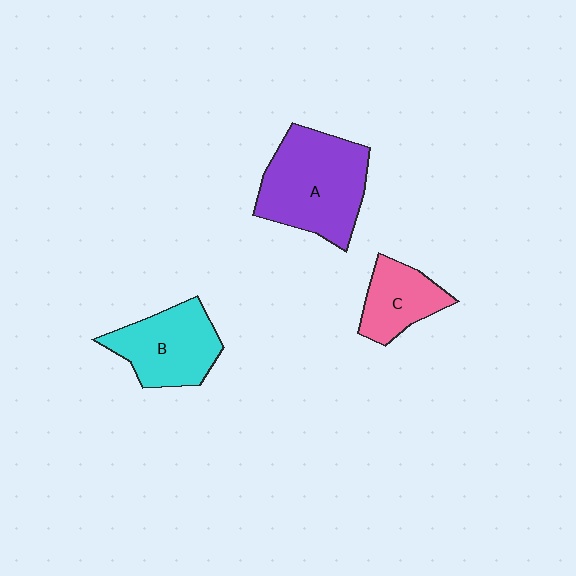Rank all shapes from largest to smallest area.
From largest to smallest: A (purple), B (cyan), C (pink).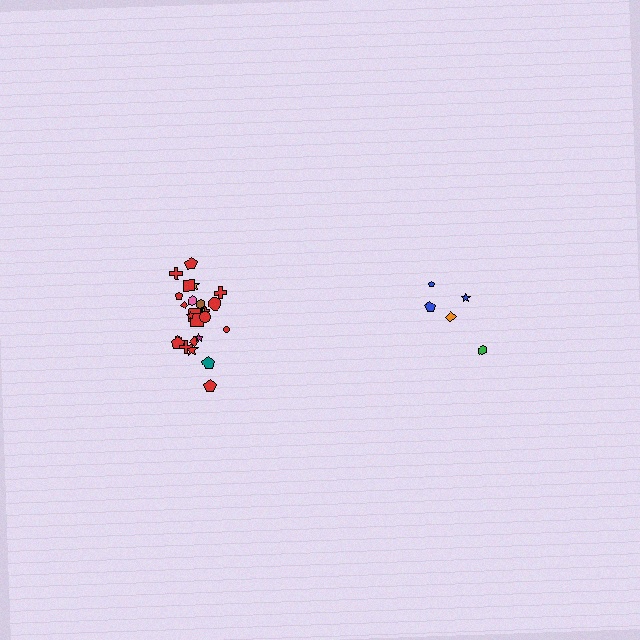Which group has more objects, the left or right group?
The left group.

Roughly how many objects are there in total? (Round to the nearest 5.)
Roughly 30 objects in total.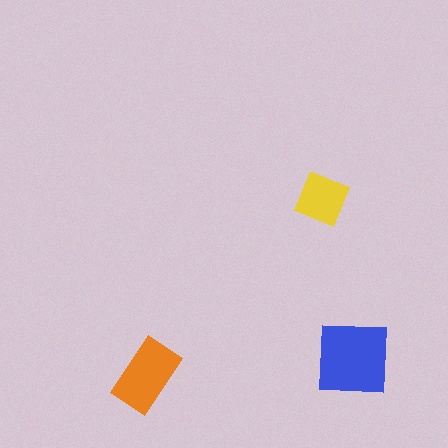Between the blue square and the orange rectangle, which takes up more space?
The blue square.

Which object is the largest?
The blue square.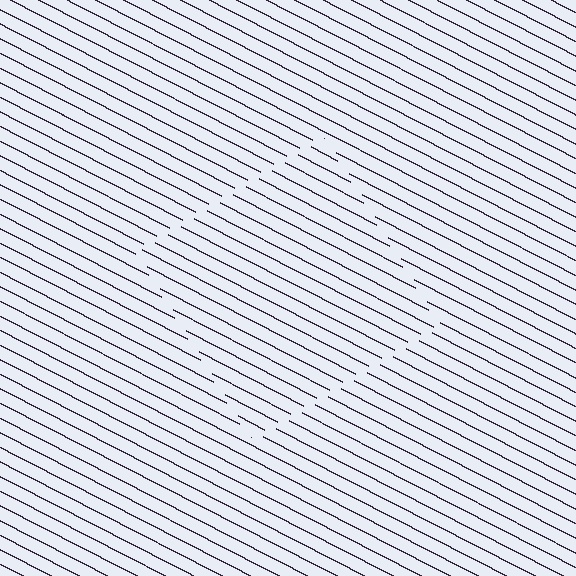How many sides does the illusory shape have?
4 sides — the line-ends trace a square.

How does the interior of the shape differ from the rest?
The interior of the shape contains the same grating, shifted by half a period — the contour is defined by the phase discontinuity where line-ends from the inner and outer gratings abut.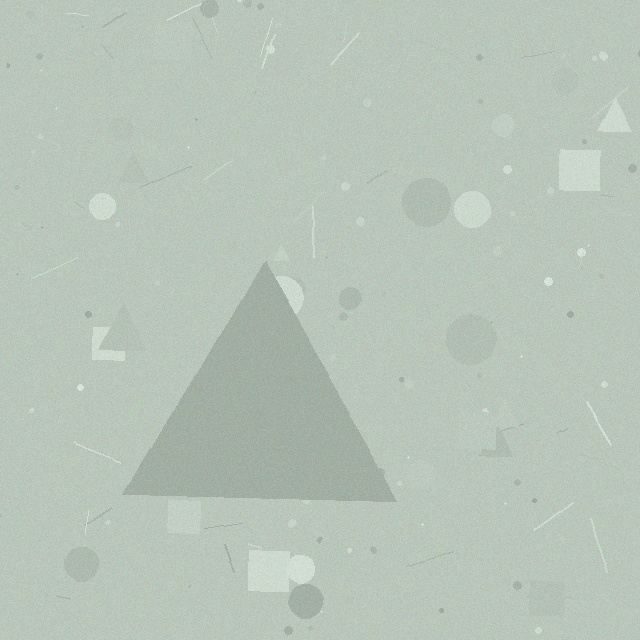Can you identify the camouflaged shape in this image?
The camouflaged shape is a triangle.